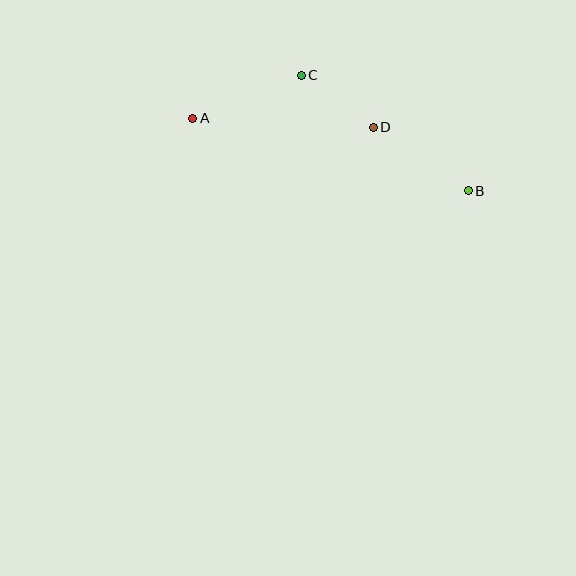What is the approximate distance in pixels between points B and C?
The distance between B and C is approximately 203 pixels.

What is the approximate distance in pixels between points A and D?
The distance between A and D is approximately 181 pixels.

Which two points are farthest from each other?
Points A and B are farthest from each other.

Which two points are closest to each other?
Points C and D are closest to each other.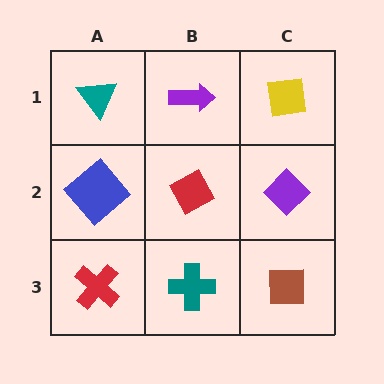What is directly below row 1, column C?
A purple diamond.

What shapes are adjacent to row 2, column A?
A teal triangle (row 1, column A), a red cross (row 3, column A), a red diamond (row 2, column B).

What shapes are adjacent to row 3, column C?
A purple diamond (row 2, column C), a teal cross (row 3, column B).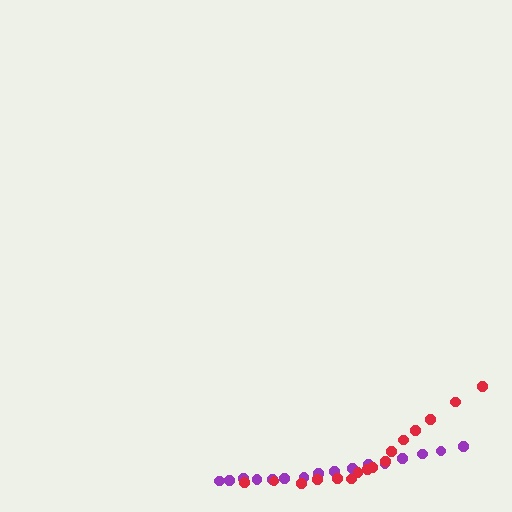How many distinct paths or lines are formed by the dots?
There are 2 distinct paths.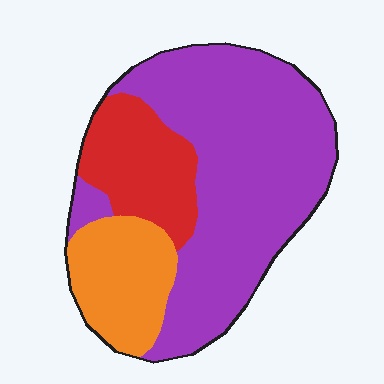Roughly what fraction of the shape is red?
Red covers about 20% of the shape.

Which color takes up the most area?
Purple, at roughly 60%.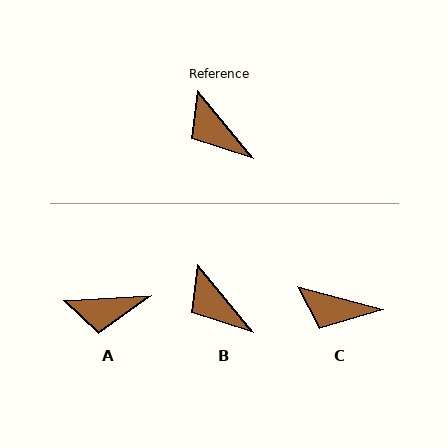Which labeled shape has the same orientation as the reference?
B.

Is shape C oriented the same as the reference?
No, it is off by about 35 degrees.